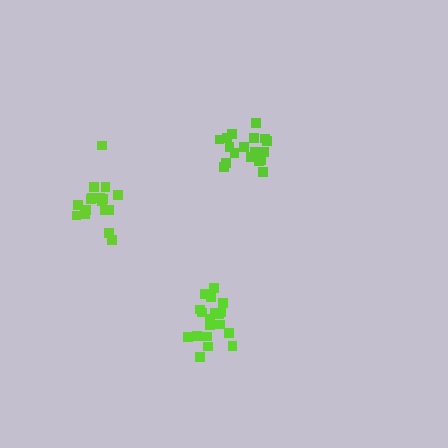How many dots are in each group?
Group 1: 18 dots, Group 2: 19 dots, Group 3: 17 dots (54 total).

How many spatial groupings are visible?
There are 3 spatial groupings.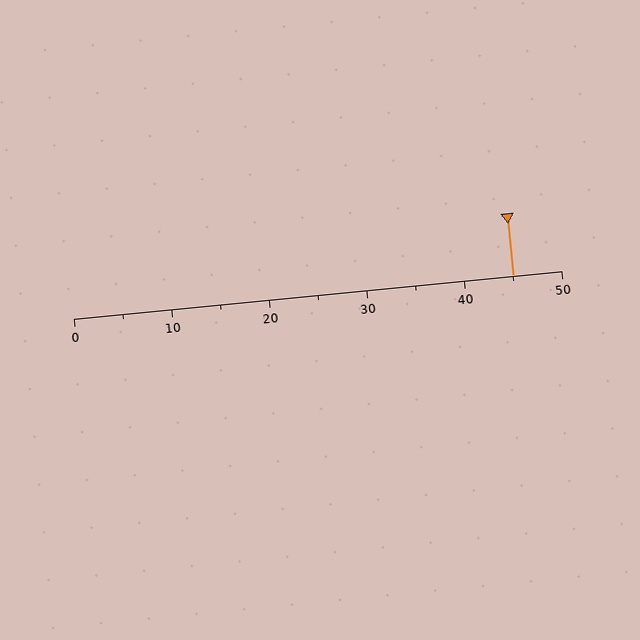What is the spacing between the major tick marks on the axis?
The major ticks are spaced 10 apart.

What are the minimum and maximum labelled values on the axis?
The axis runs from 0 to 50.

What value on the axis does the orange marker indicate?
The marker indicates approximately 45.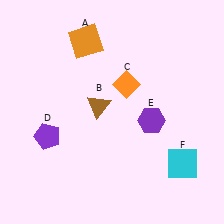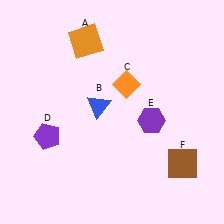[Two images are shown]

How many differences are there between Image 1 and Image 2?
There are 2 differences between the two images.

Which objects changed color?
B changed from brown to blue. F changed from cyan to brown.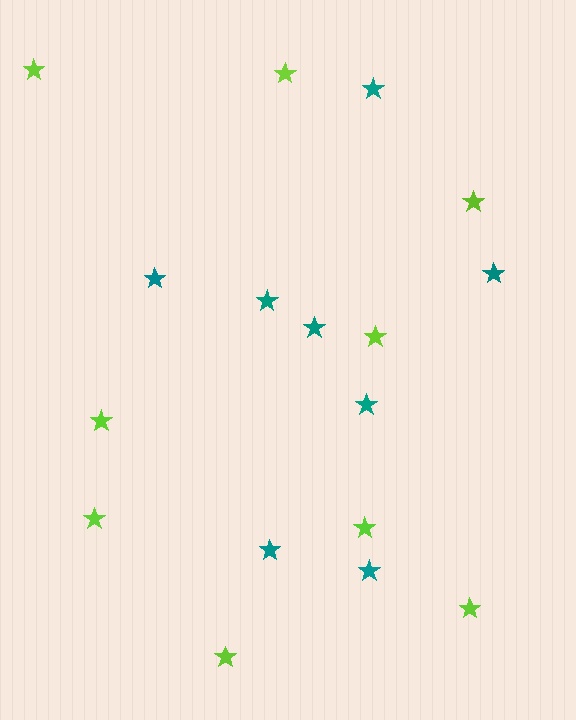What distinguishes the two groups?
There are 2 groups: one group of teal stars (8) and one group of lime stars (9).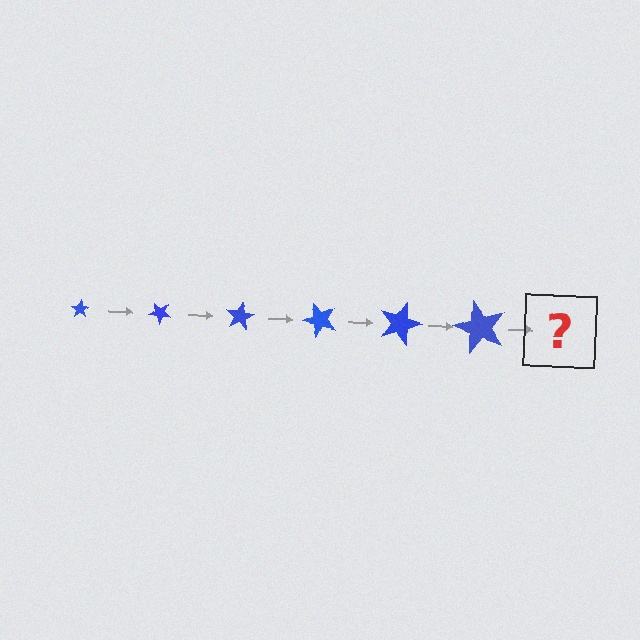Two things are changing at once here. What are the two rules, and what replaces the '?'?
The two rules are that the star grows larger each step and it rotates 40 degrees each step. The '?' should be a star, larger than the previous one and rotated 240 degrees from the start.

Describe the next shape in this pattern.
It should be a star, larger than the previous one and rotated 240 degrees from the start.